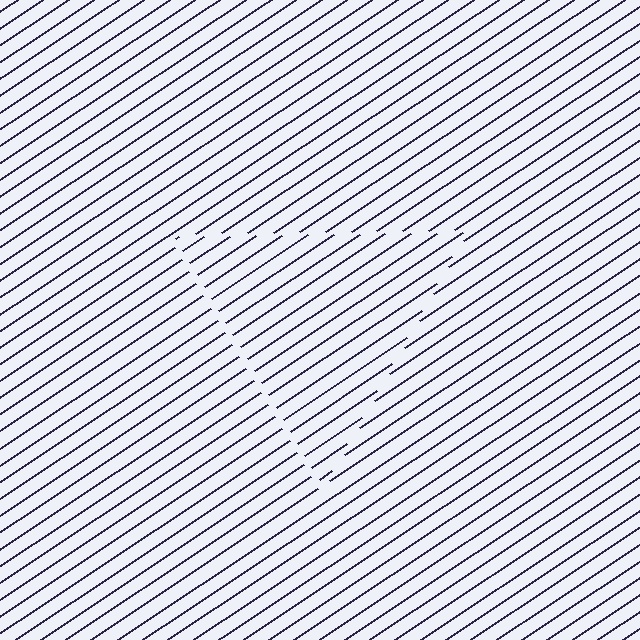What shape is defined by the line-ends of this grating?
An illusory triangle. The interior of the shape contains the same grating, shifted by half a period — the contour is defined by the phase discontinuity where line-ends from the inner and outer gratings abut.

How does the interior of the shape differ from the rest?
The interior of the shape contains the same grating, shifted by half a period — the contour is defined by the phase discontinuity where line-ends from the inner and outer gratings abut.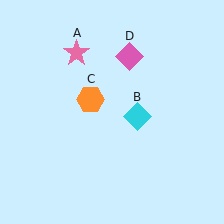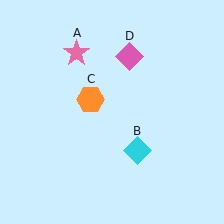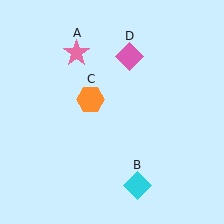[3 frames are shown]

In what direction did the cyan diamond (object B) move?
The cyan diamond (object B) moved down.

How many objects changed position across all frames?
1 object changed position: cyan diamond (object B).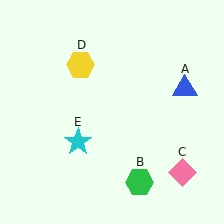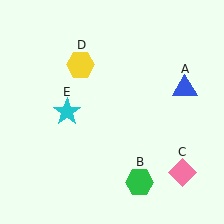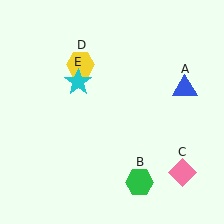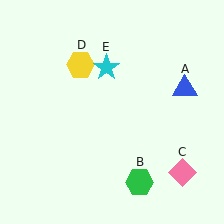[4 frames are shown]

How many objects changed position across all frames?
1 object changed position: cyan star (object E).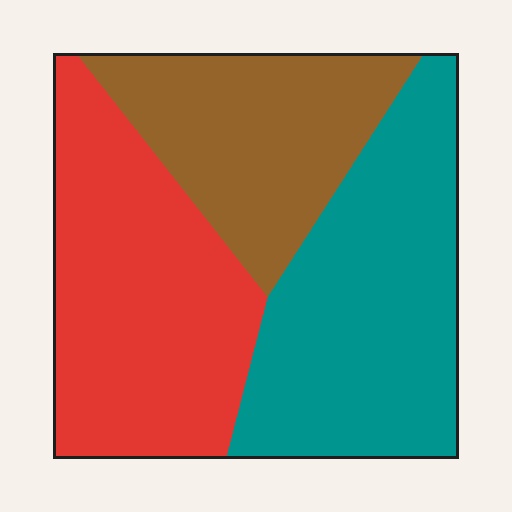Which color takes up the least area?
Brown, at roughly 25%.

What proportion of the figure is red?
Red takes up between a third and a half of the figure.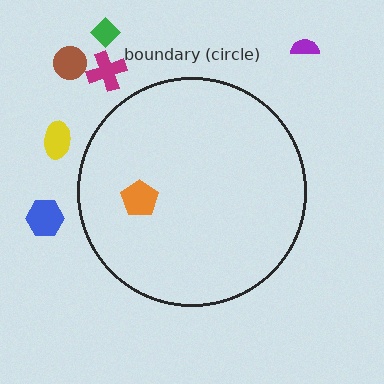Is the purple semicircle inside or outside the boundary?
Outside.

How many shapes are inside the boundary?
1 inside, 6 outside.